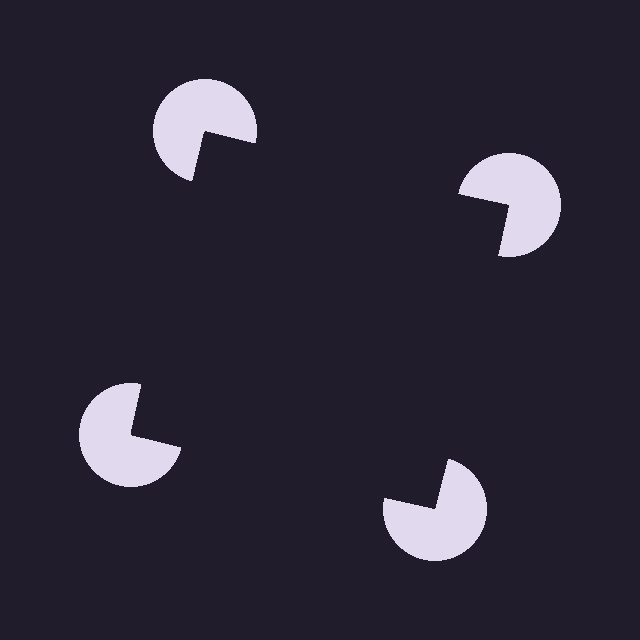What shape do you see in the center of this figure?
An illusory square — its edges are inferred from the aligned wedge cuts in the pac-man discs, not physically drawn.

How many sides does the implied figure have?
4 sides.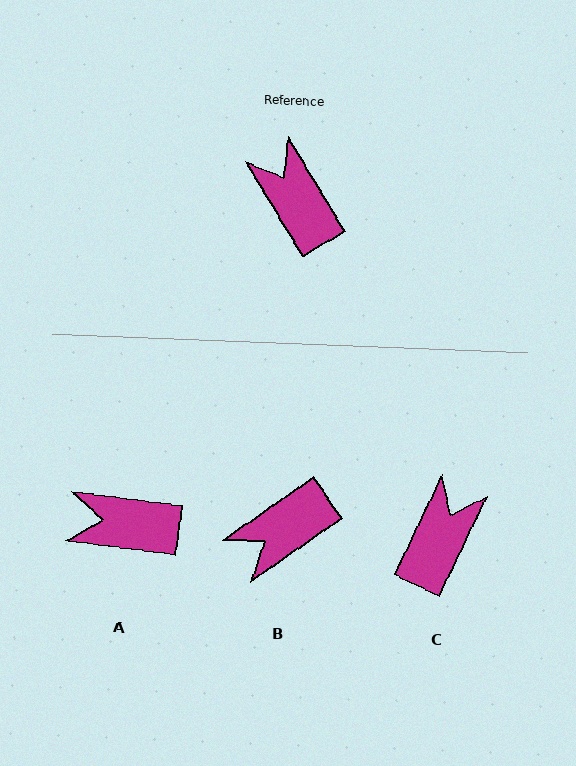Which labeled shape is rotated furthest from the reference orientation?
B, about 93 degrees away.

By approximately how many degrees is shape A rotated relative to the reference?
Approximately 52 degrees counter-clockwise.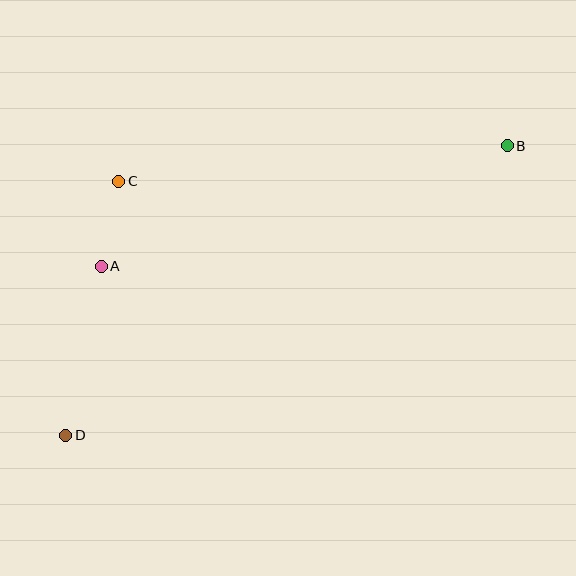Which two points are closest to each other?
Points A and C are closest to each other.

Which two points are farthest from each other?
Points B and D are farthest from each other.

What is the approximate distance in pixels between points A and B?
The distance between A and B is approximately 423 pixels.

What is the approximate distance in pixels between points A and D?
The distance between A and D is approximately 172 pixels.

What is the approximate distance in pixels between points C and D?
The distance between C and D is approximately 259 pixels.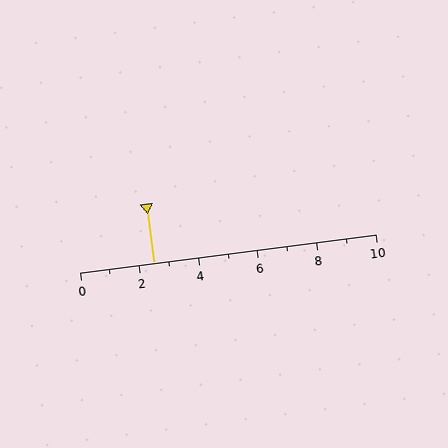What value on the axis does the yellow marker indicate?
The marker indicates approximately 2.5.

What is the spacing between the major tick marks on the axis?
The major ticks are spaced 2 apart.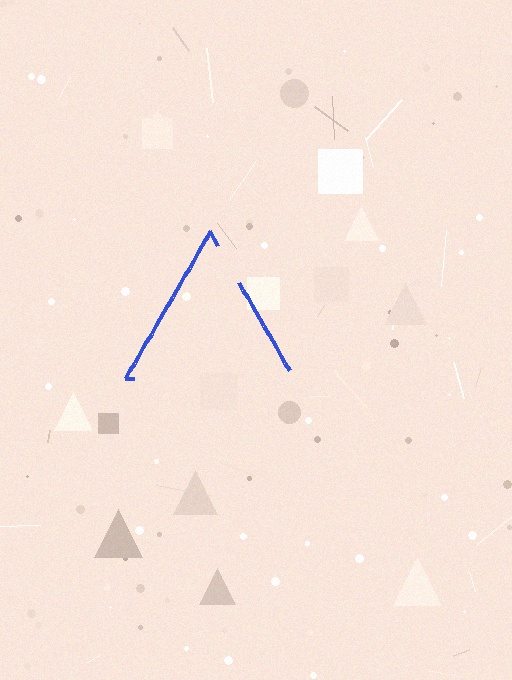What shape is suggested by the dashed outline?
The dashed outline suggests a triangle.